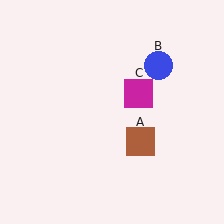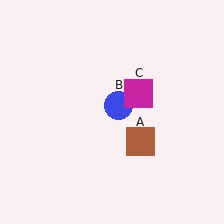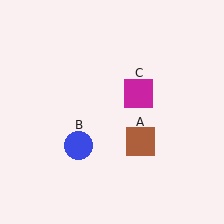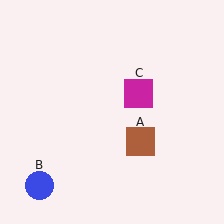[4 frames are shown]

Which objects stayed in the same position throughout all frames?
Brown square (object A) and magenta square (object C) remained stationary.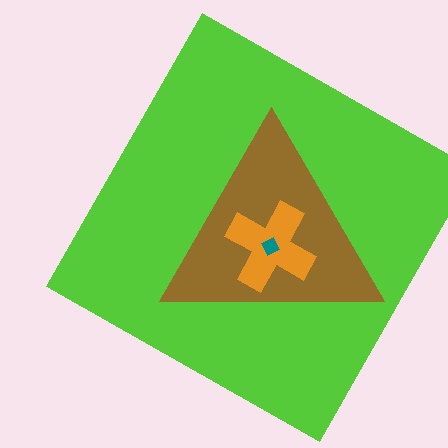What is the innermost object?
The teal diamond.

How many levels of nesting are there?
4.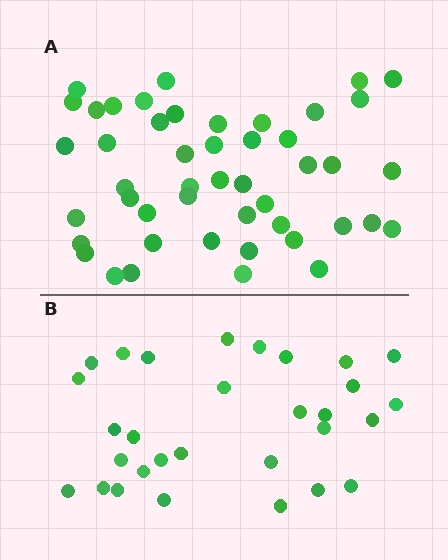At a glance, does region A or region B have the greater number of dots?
Region A (the top region) has more dots.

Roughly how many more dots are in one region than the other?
Region A has approximately 15 more dots than region B.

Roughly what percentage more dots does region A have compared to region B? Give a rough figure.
About 55% more.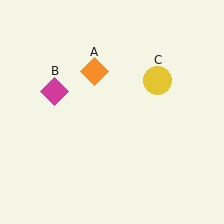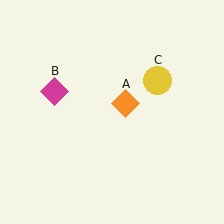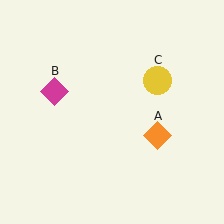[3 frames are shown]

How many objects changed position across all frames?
1 object changed position: orange diamond (object A).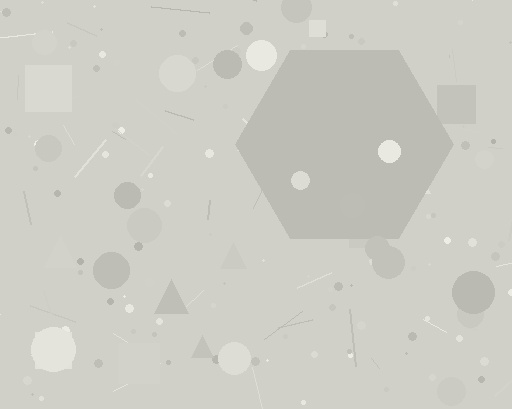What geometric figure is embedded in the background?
A hexagon is embedded in the background.